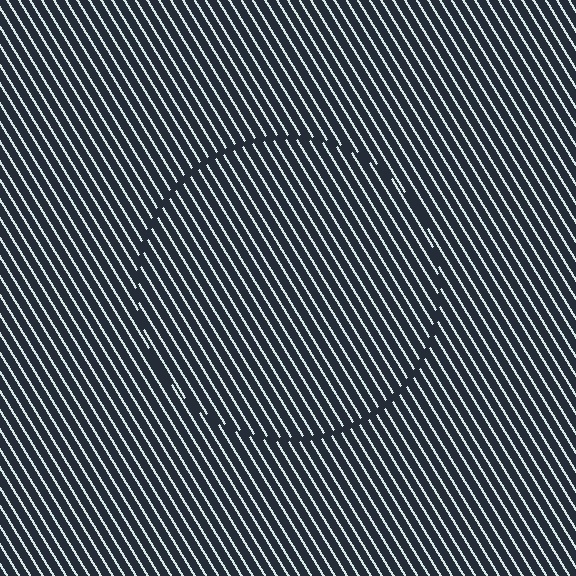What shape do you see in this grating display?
An illusory circle. The interior of the shape contains the same grating, shifted by half a period — the contour is defined by the phase discontinuity where line-ends from the inner and outer gratings abut.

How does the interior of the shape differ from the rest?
The interior of the shape contains the same grating, shifted by half a period — the contour is defined by the phase discontinuity where line-ends from the inner and outer gratings abut.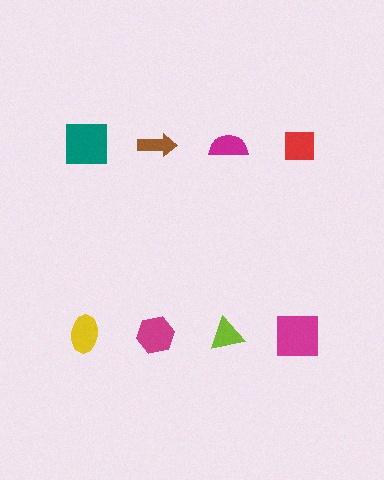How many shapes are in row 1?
4 shapes.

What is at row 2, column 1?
A yellow ellipse.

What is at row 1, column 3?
A magenta semicircle.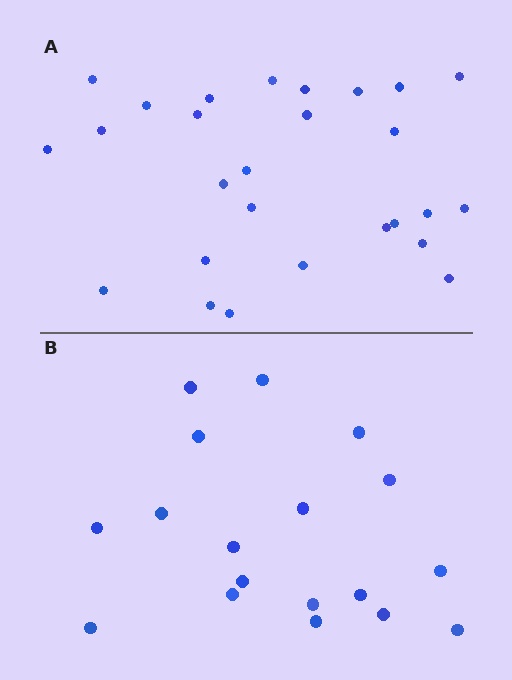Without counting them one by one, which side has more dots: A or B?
Region A (the top region) has more dots.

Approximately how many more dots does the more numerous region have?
Region A has roughly 8 or so more dots than region B.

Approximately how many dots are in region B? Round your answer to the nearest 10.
About 20 dots. (The exact count is 18, which rounds to 20.)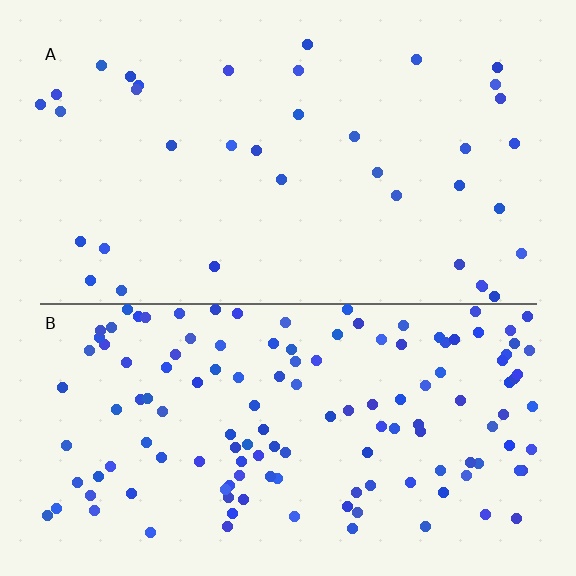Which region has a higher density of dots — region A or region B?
B (the bottom).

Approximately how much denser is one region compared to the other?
Approximately 3.7× — region B over region A.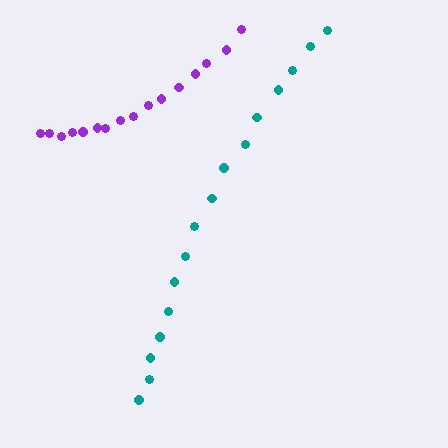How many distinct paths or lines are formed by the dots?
There are 2 distinct paths.